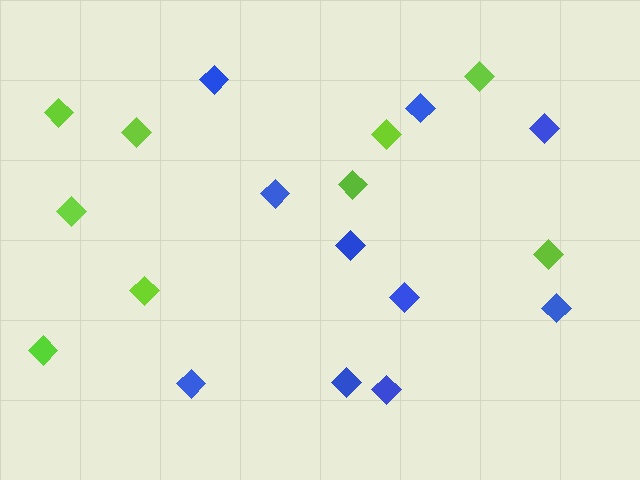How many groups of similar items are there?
There are 2 groups: one group of blue diamonds (10) and one group of lime diamonds (9).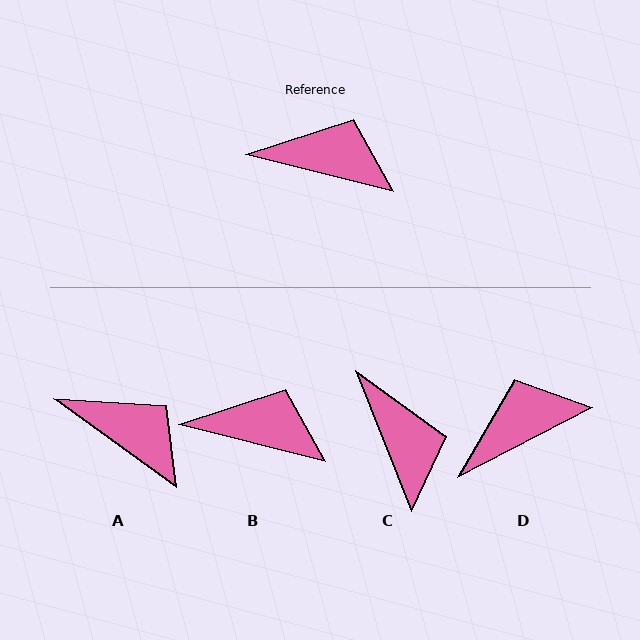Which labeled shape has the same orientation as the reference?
B.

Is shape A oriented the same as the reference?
No, it is off by about 22 degrees.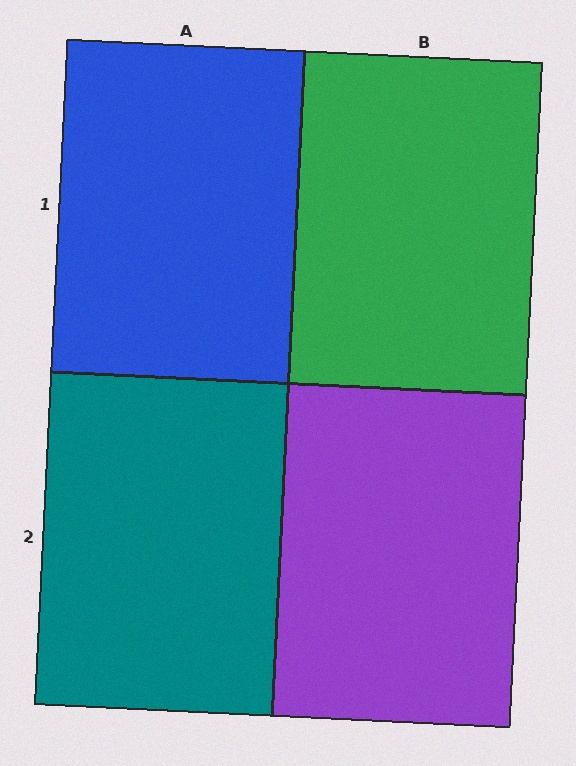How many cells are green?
1 cell is green.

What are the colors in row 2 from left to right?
Teal, purple.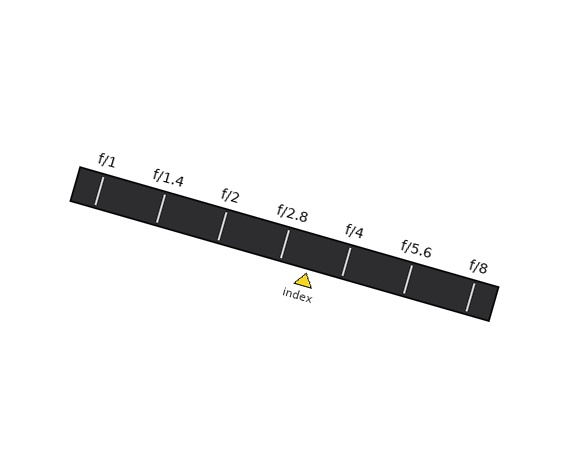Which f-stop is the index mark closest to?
The index mark is closest to f/2.8.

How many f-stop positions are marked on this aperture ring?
There are 7 f-stop positions marked.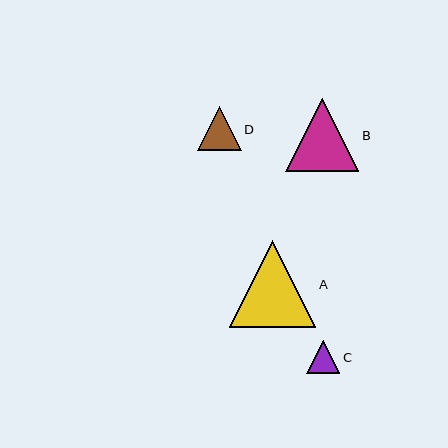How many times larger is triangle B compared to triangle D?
Triangle B is approximately 1.7 times the size of triangle D.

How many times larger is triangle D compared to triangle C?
Triangle D is approximately 1.3 times the size of triangle C.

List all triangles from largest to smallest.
From largest to smallest: A, B, D, C.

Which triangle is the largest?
Triangle A is the largest with a size of approximately 87 pixels.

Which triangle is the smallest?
Triangle C is the smallest with a size of approximately 34 pixels.